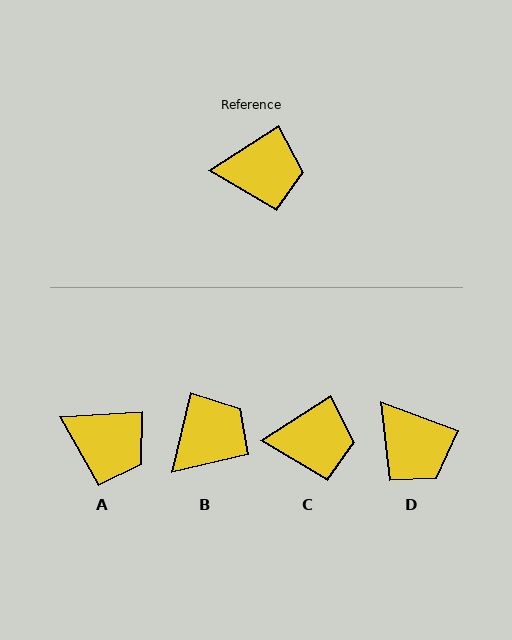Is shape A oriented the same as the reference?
No, it is off by about 29 degrees.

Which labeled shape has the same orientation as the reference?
C.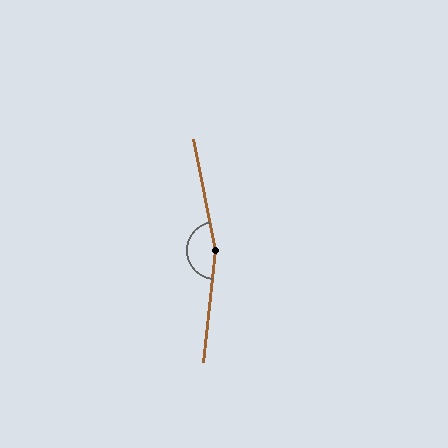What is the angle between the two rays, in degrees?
Approximately 162 degrees.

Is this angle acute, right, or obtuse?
It is obtuse.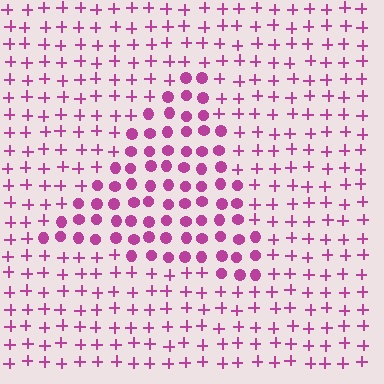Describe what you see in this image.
The image is filled with small magenta elements arranged in a uniform grid. A triangle-shaped region contains circles, while the surrounding area contains plus signs. The boundary is defined purely by the change in element shape.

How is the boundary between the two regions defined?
The boundary is defined by a change in element shape: circles inside vs. plus signs outside. All elements share the same color and spacing.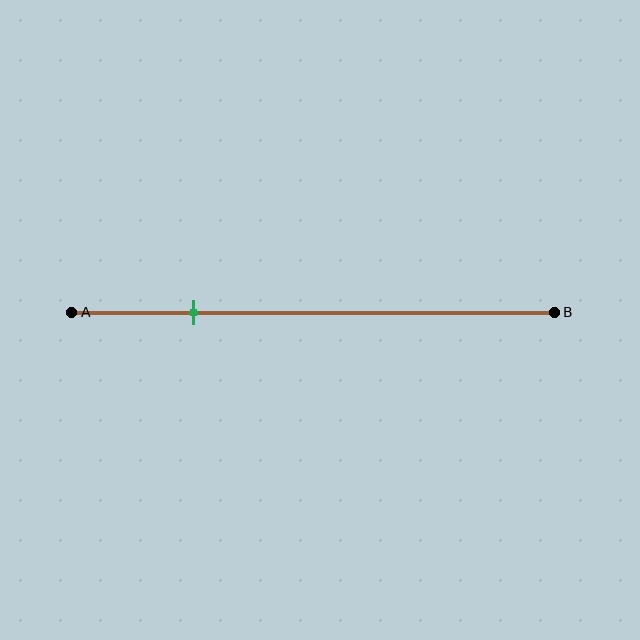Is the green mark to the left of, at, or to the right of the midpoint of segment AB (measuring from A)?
The green mark is to the left of the midpoint of segment AB.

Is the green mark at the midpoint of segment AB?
No, the mark is at about 25% from A, not at the 50% midpoint.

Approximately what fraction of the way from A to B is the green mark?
The green mark is approximately 25% of the way from A to B.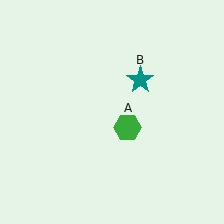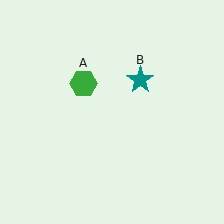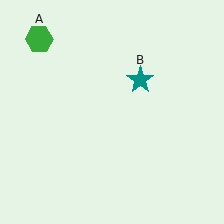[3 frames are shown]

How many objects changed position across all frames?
1 object changed position: green hexagon (object A).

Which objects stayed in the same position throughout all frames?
Teal star (object B) remained stationary.